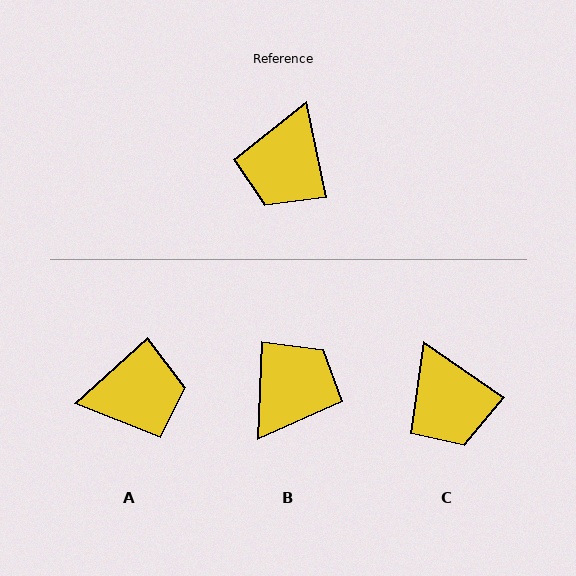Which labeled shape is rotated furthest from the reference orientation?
B, about 165 degrees away.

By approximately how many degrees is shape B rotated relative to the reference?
Approximately 165 degrees counter-clockwise.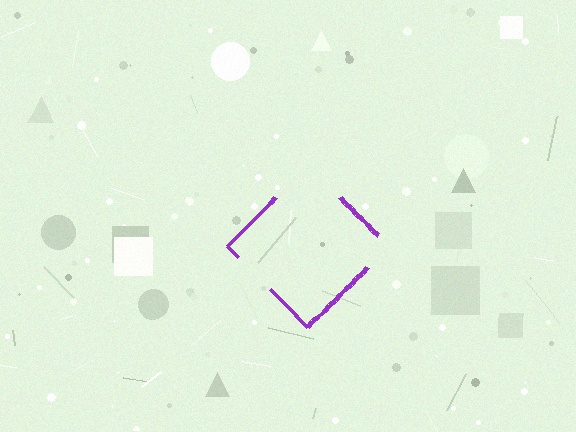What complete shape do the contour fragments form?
The contour fragments form a diamond.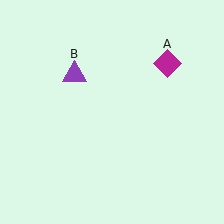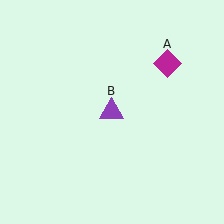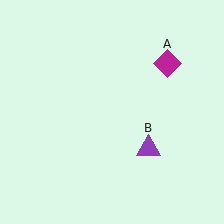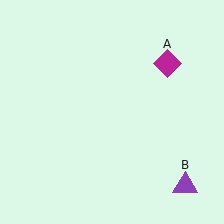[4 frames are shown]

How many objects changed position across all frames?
1 object changed position: purple triangle (object B).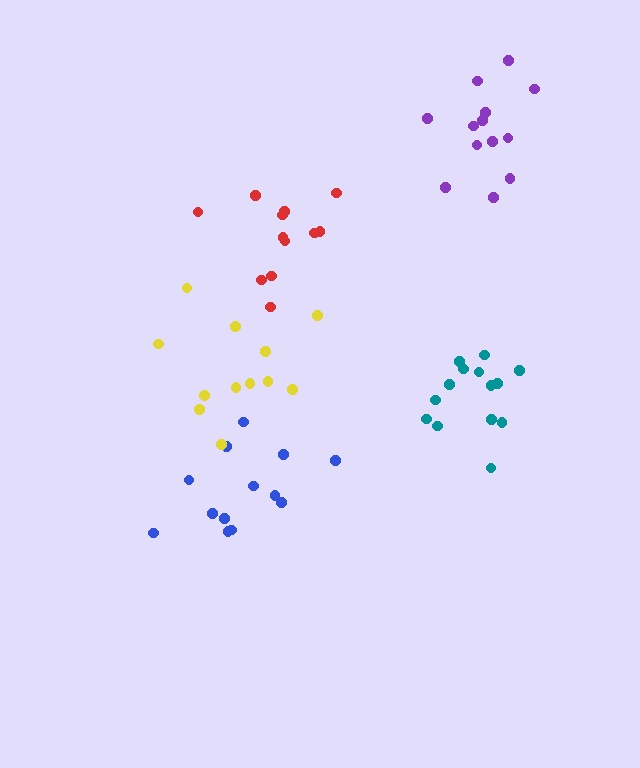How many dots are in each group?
Group 1: 14 dots, Group 2: 13 dots, Group 3: 12 dots, Group 4: 13 dots, Group 5: 12 dots (64 total).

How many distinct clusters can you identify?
There are 5 distinct clusters.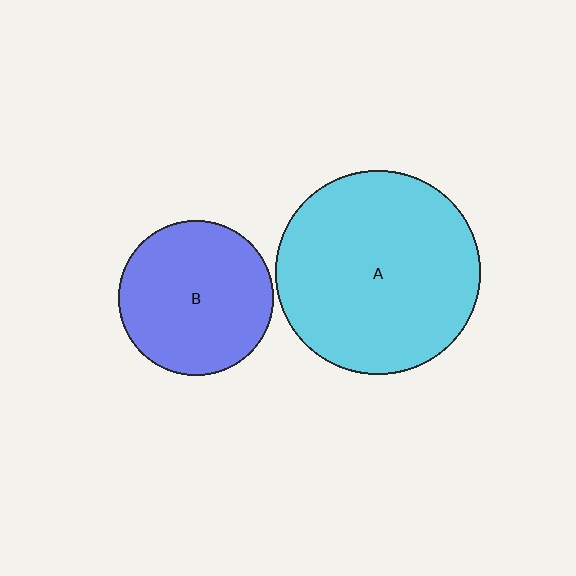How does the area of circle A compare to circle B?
Approximately 1.7 times.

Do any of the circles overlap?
No, none of the circles overlap.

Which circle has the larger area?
Circle A (cyan).